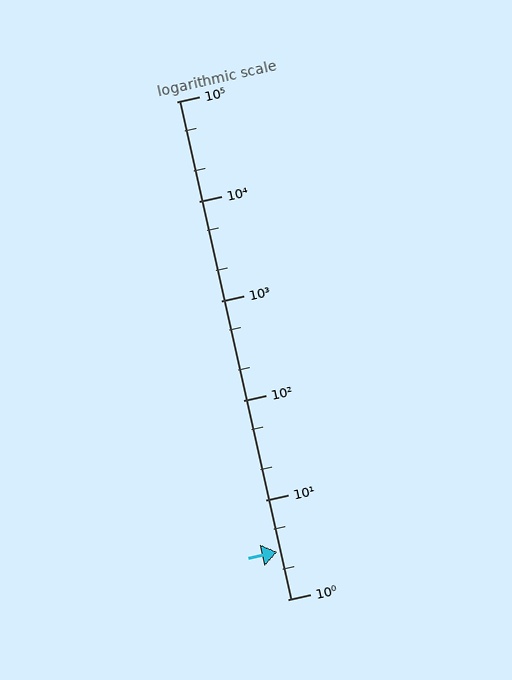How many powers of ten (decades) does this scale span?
The scale spans 5 decades, from 1 to 100000.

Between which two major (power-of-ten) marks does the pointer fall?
The pointer is between 1 and 10.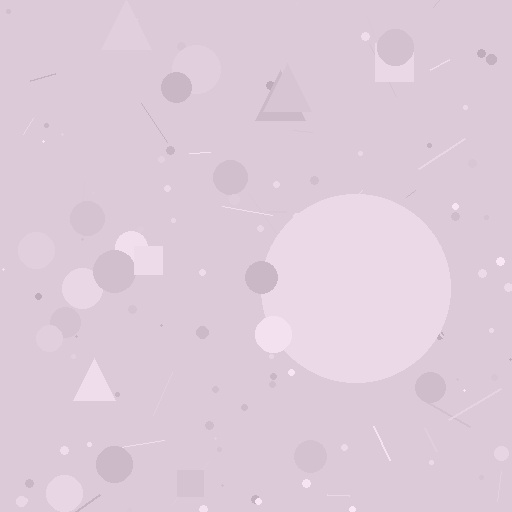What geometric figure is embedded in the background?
A circle is embedded in the background.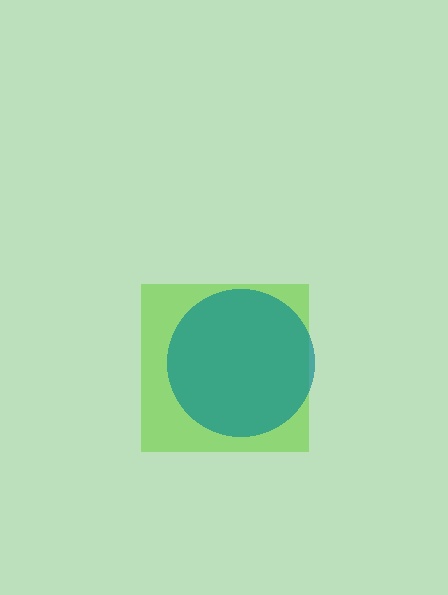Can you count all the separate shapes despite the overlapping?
Yes, there are 2 separate shapes.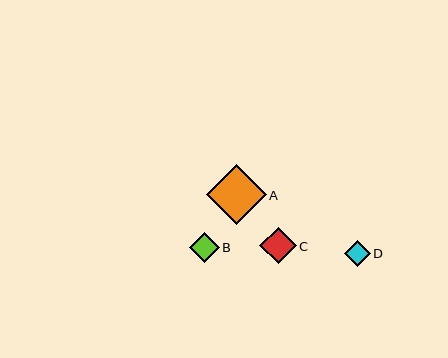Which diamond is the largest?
Diamond A is the largest with a size of approximately 60 pixels.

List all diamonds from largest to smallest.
From largest to smallest: A, C, B, D.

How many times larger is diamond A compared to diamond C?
Diamond A is approximately 1.7 times the size of diamond C.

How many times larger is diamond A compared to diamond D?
Diamond A is approximately 2.3 times the size of diamond D.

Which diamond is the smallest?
Diamond D is the smallest with a size of approximately 26 pixels.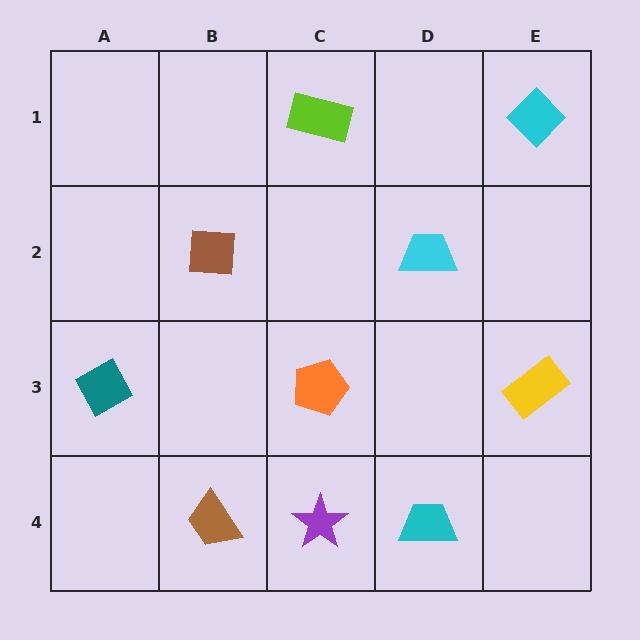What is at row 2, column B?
A brown square.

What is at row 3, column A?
A teal diamond.